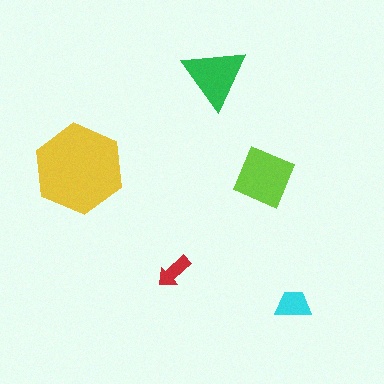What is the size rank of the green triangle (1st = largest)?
3rd.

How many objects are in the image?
There are 5 objects in the image.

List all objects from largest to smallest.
The yellow hexagon, the lime diamond, the green triangle, the cyan trapezoid, the red arrow.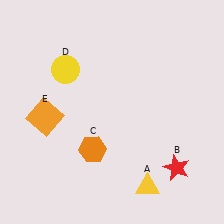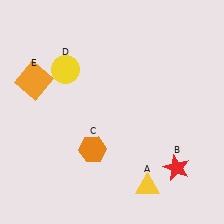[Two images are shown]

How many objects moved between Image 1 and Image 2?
1 object moved between the two images.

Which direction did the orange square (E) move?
The orange square (E) moved up.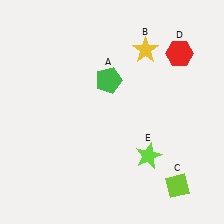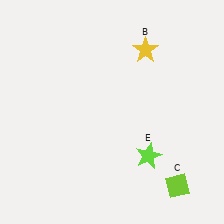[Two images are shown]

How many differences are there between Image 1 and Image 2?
There are 2 differences between the two images.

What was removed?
The red hexagon (D), the green pentagon (A) were removed in Image 2.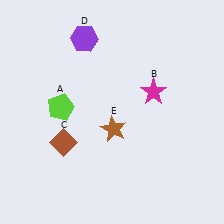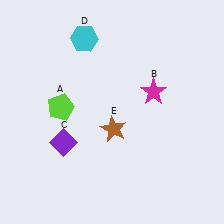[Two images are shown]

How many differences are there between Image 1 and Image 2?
There are 2 differences between the two images.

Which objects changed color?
C changed from brown to purple. D changed from purple to cyan.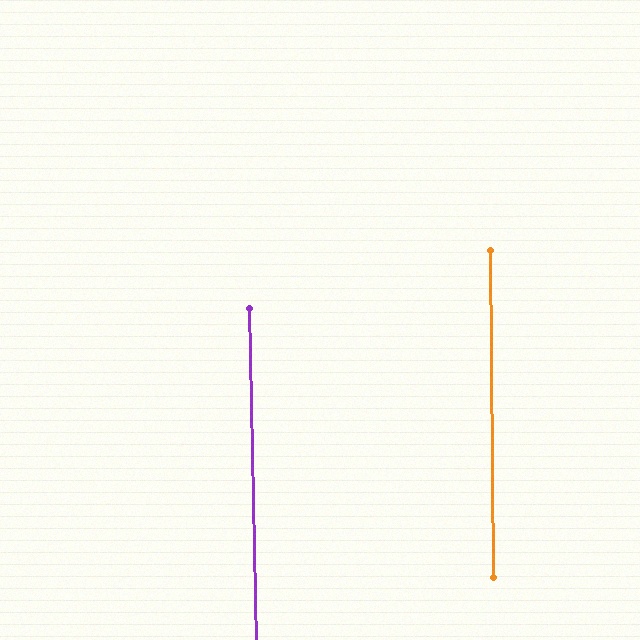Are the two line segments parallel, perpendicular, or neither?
Parallel — their directions differ by only 0.7°.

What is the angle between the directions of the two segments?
Approximately 1 degree.